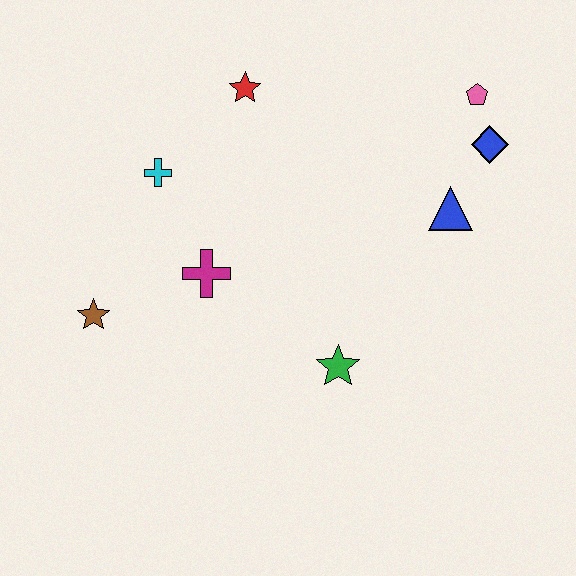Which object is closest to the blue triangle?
The blue diamond is closest to the blue triangle.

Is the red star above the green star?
Yes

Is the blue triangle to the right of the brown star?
Yes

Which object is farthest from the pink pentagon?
The brown star is farthest from the pink pentagon.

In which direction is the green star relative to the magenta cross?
The green star is to the right of the magenta cross.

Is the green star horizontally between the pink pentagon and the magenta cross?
Yes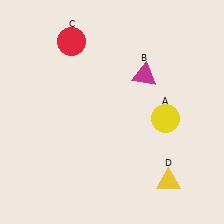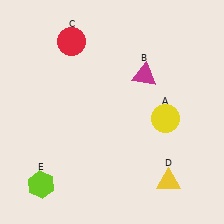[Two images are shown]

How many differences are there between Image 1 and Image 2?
There is 1 difference between the two images.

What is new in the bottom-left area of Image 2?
A lime hexagon (E) was added in the bottom-left area of Image 2.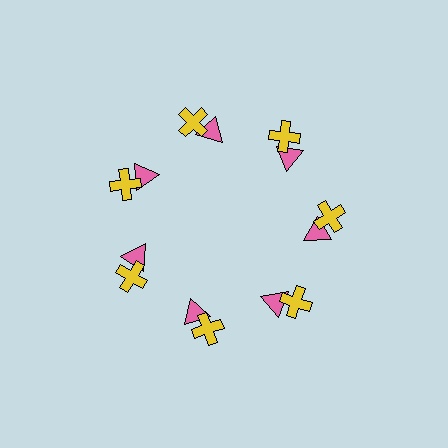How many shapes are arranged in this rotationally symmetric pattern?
There are 14 shapes, arranged in 7 groups of 2.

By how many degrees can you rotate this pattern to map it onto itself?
The pattern maps onto itself every 51 degrees of rotation.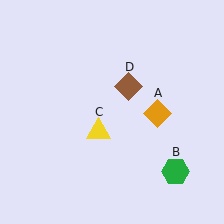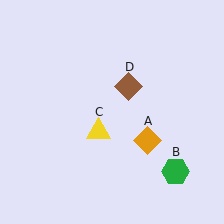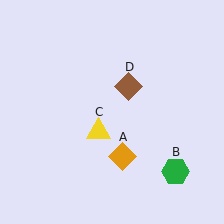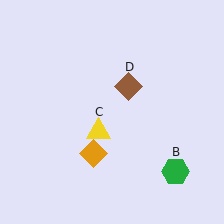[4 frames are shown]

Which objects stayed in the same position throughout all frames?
Green hexagon (object B) and yellow triangle (object C) and brown diamond (object D) remained stationary.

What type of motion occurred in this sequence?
The orange diamond (object A) rotated clockwise around the center of the scene.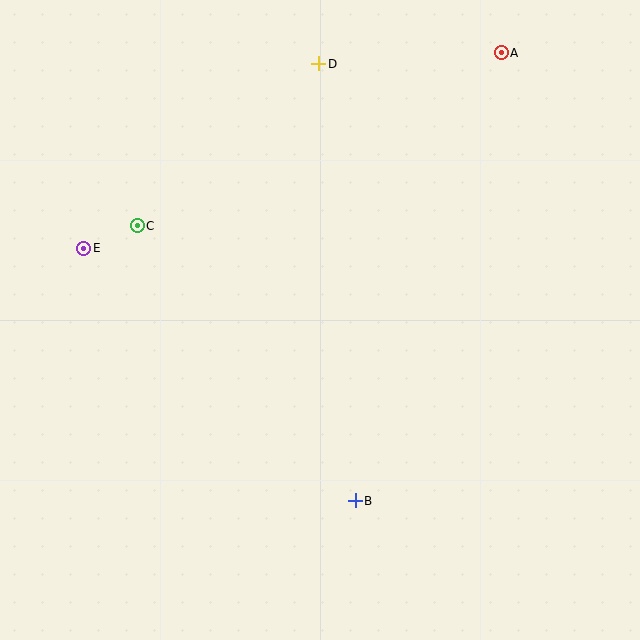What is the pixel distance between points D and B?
The distance between D and B is 439 pixels.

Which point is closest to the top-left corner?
Point E is closest to the top-left corner.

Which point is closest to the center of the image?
Point B at (355, 501) is closest to the center.